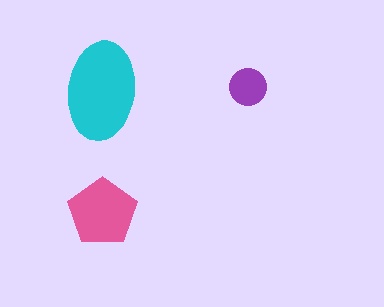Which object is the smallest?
The purple circle.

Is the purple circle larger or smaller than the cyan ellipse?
Smaller.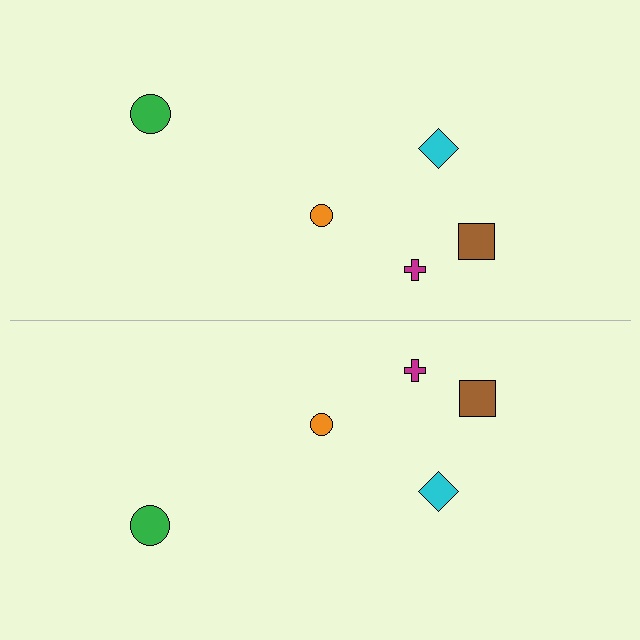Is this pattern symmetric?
Yes, this pattern has bilateral (reflection) symmetry.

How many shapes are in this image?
There are 10 shapes in this image.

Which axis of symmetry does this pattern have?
The pattern has a horizontal axis of symmetry running through the center of the image.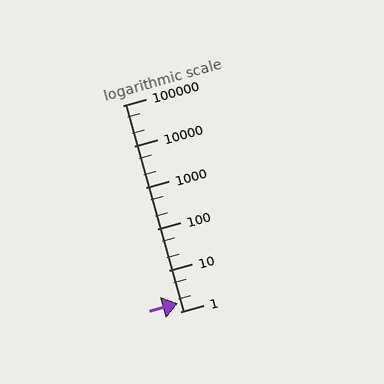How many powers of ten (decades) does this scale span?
The scale spans 5 decades, from 1 to 100000.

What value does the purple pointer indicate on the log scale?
The pointer indicates approximately 1.6.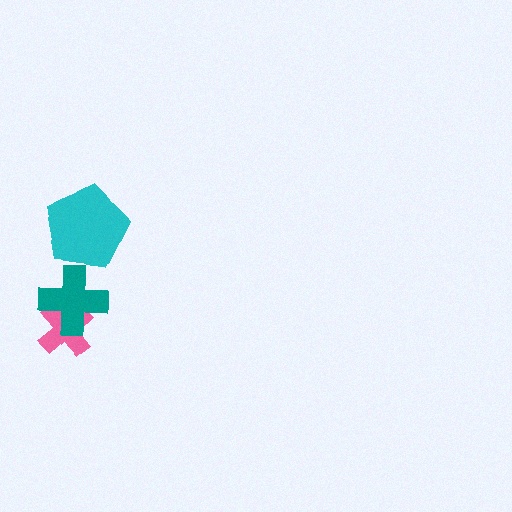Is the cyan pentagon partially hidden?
No, no other shape covers it.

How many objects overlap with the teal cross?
1 object overlaps with the teal cross.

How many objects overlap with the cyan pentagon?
0 objects overlap with the cyan pentagon.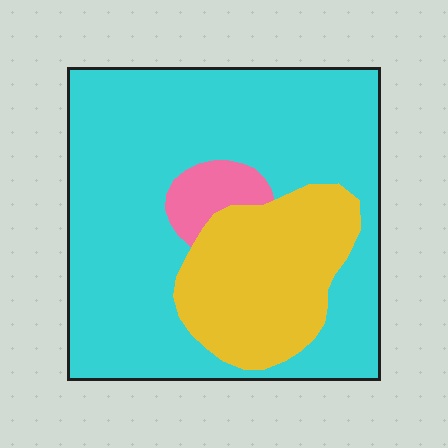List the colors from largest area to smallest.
From largest to smallest: cyan, yellow, pink.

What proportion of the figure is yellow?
Yellow takes up between a sixth and a third of the figure.